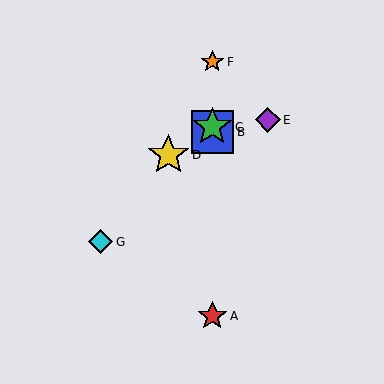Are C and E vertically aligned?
No, C is at x≈212 and E is at x≈268.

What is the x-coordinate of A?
Object A is at x≈212.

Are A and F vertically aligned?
Yes, both are at x≈212.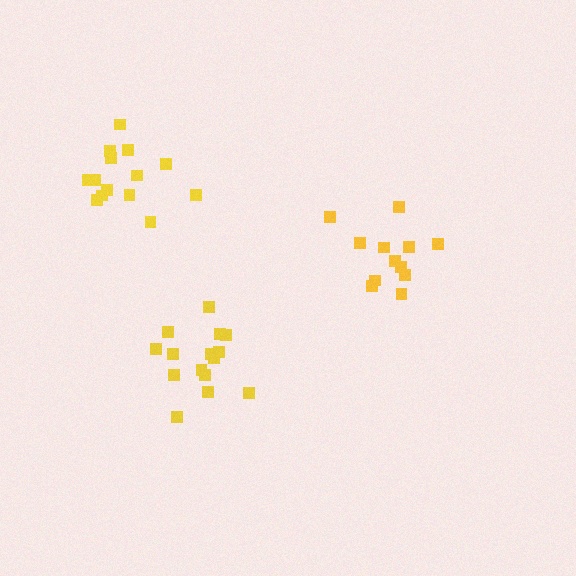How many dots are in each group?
Group 1: 15 dots, Group 2: 12 dots, Group 3: 14 dots (41 total).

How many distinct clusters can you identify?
There are 3 distinct clusters.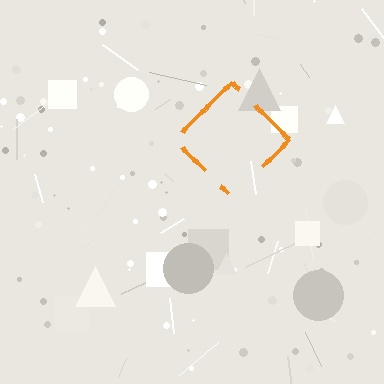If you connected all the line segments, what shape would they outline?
They would outline a diamond.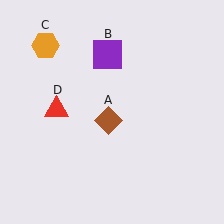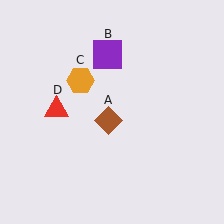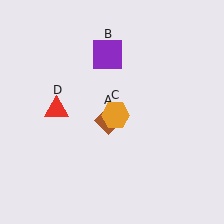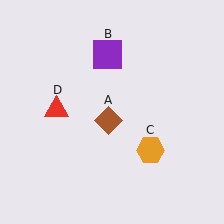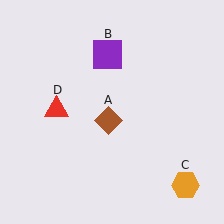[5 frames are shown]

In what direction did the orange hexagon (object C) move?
The orange hexagon (object C) moved down and to the right.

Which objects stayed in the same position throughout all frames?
Brown diamond (object A) and purple square (object B) and red triangle (object D) remained stationary.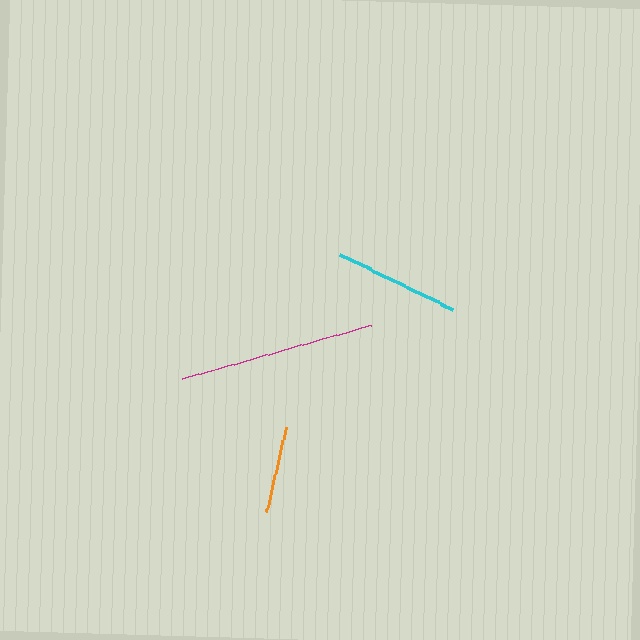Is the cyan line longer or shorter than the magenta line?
The magenta line is longer than the cyan line.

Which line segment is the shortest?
The orange line is the shortest at approximately 87 pixels.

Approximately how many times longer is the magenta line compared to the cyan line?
The magenta line is approximately 1.6 times the length of the cyan line.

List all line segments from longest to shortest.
From longest to shortest: magenta, cyan, orange.